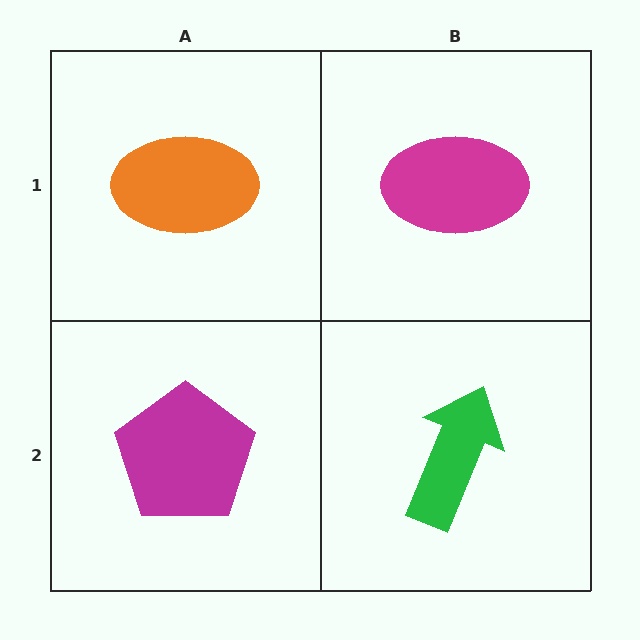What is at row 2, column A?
A magenta pentagon.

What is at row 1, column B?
A magenta ellipse.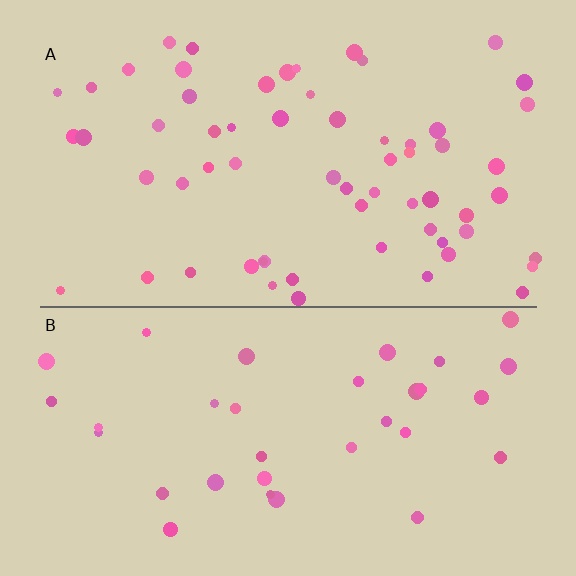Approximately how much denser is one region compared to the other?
Approximately 1.8× — region A over region B.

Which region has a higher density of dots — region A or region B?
A (the top).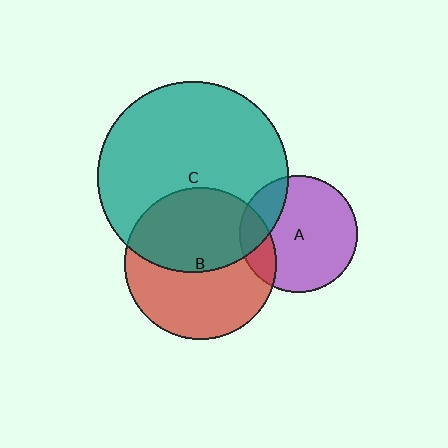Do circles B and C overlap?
Yes.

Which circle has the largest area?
Circle C (teal).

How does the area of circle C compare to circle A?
Approximately 2.6 times.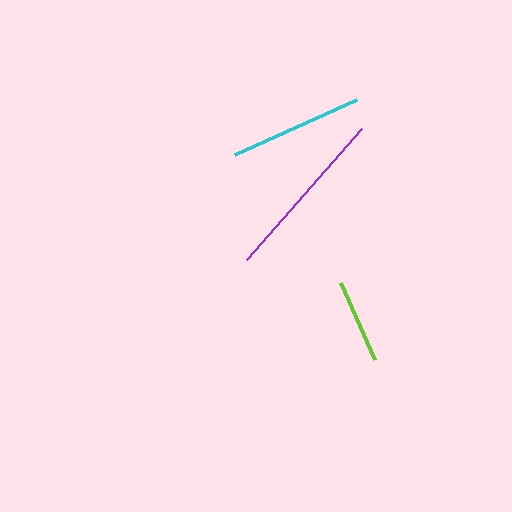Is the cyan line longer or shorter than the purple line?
The purple line is longer than the cyan line.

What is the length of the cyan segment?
The cyan segment is approximately 134 pixels long.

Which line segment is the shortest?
The lime line is the shortest at approximately 84 pixels.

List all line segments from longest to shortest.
From longest to shortest: purple, cyan, lime.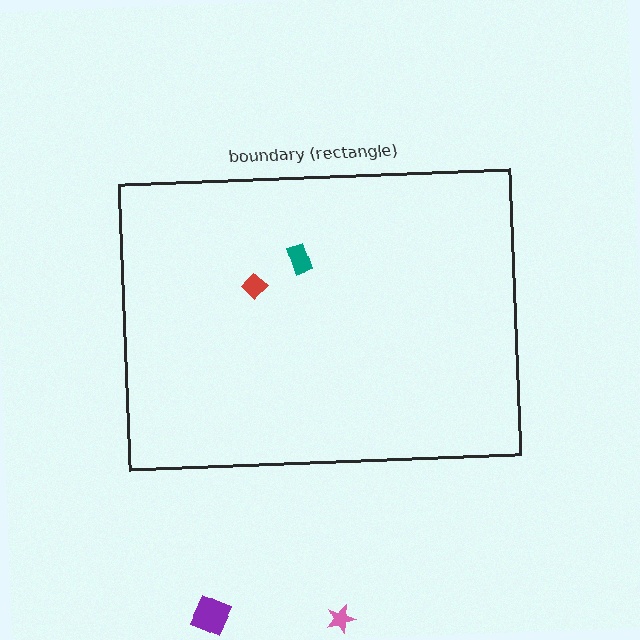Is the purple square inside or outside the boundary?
Outside.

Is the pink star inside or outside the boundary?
Outside.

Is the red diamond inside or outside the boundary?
Inside.